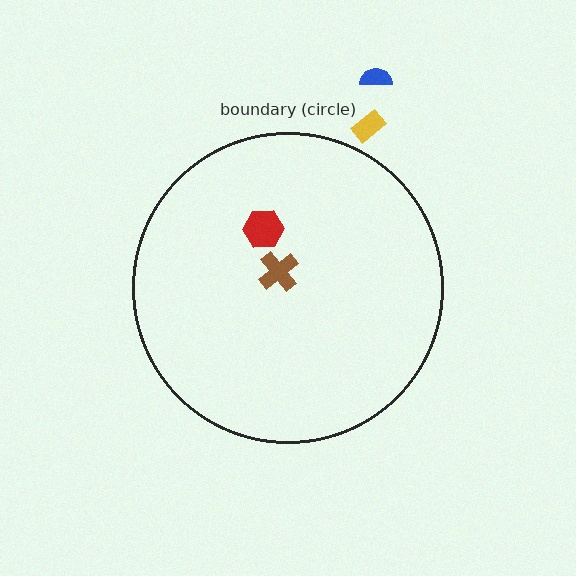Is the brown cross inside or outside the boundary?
Inside.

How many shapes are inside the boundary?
2 inside, 2 outside.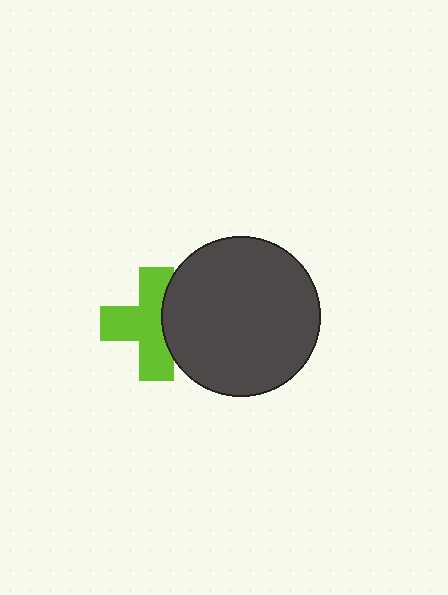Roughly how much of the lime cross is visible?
Most of it is visible (roughly 68%).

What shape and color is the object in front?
The object in front is a dark gray circle.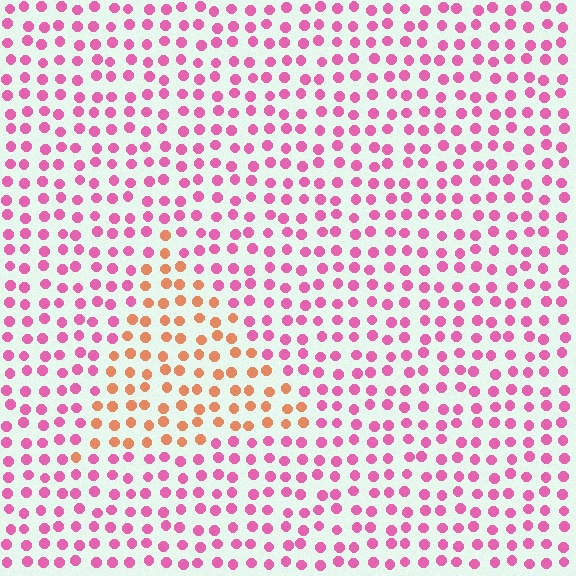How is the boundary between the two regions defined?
The boundary is defined purely by a slight shift in hue (about 53 degrees). Spacing, size, and orientation are identical on both sides.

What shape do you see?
I see a triangle.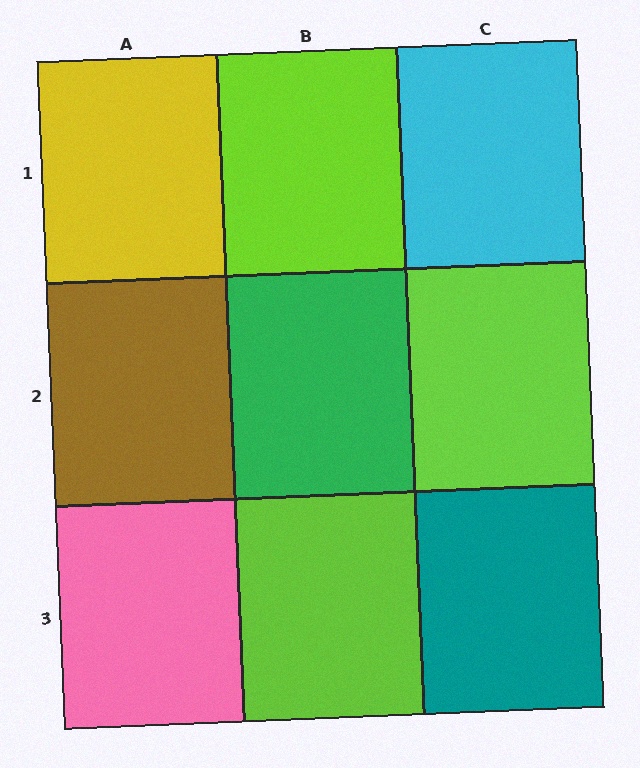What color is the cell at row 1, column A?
Yellow.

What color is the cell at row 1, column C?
Cyan.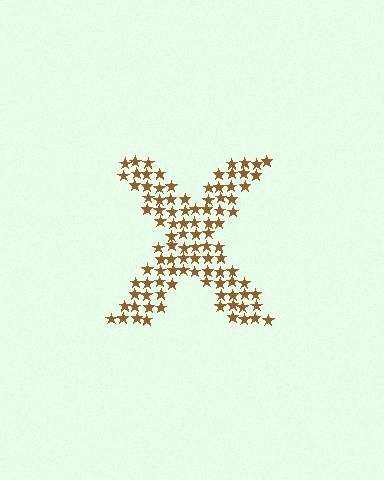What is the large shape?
The large shape is the letter X.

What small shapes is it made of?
It is made of small stars.